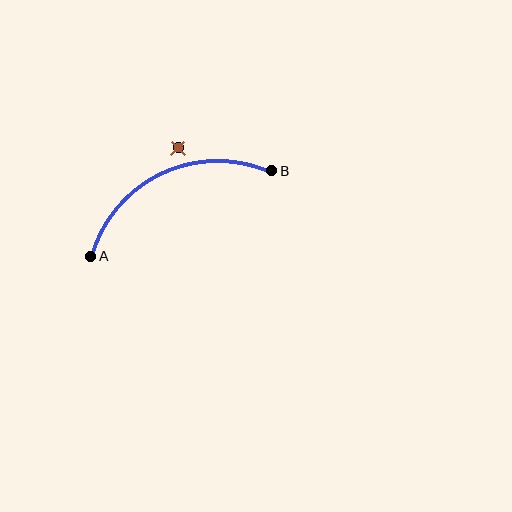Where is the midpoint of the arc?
The arc midpoint is the point on the curve farthest from the straight line joining A and B. It sits above that line.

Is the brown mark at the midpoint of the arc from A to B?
No — the brown mark does not lie on the arc at all. It sits slightly outside the curve.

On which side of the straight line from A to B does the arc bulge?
The arc bulges above the straight line connecting A and B.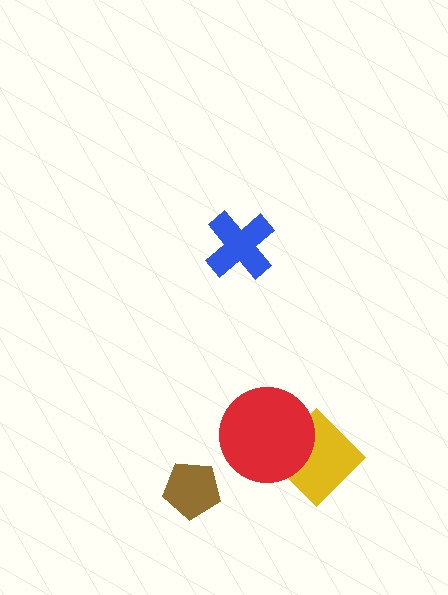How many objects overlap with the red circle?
1 object overlaps with the red circle.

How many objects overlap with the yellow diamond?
1 object overlaps with the yellow diamond.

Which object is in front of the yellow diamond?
The red circle is in front of the yellow diamond.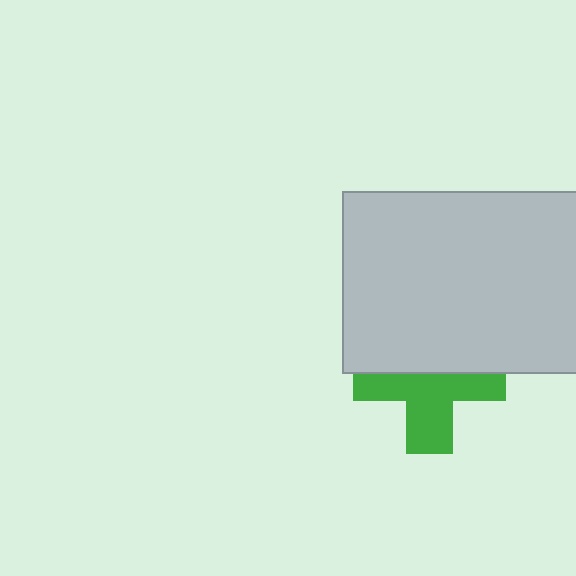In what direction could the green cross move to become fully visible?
The green cross could move down. That would shift it out from behind the light gray rectangle entirely.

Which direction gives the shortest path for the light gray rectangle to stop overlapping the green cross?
Moving up gives the shortest separation.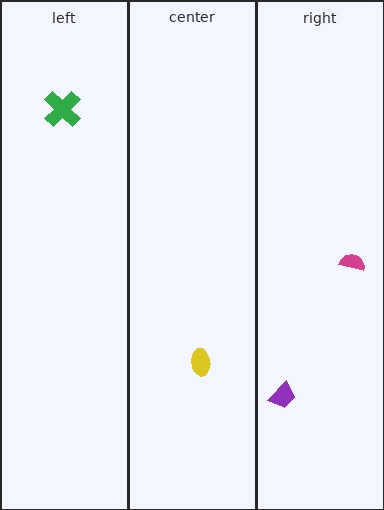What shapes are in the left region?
The green cross.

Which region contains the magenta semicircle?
The right region.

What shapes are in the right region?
The magenta semicircle, the purple trapezoid.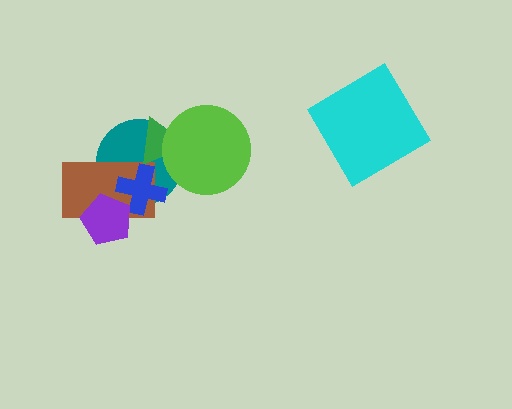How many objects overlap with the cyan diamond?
0 objects overlap with the cyan diamond.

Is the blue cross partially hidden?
Yes, it is partially covered by another shape.